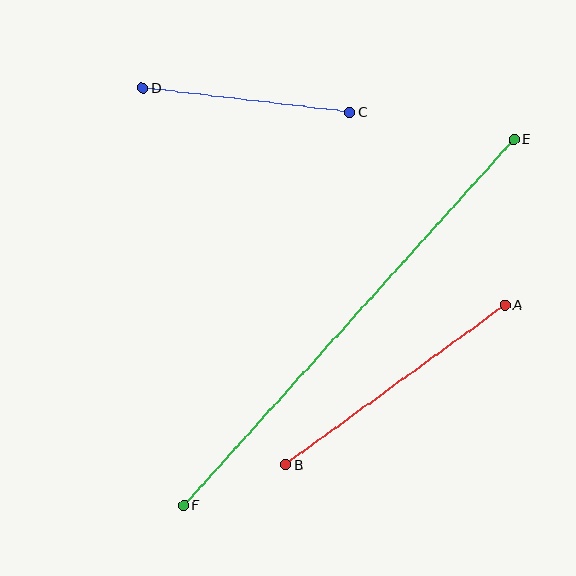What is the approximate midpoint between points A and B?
The midpoint is at approximately (395, 385) pixels.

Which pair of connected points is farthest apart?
Points E and F are farthest apart.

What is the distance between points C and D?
The distance is approximately 209 pixels.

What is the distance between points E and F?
The distance is approximately 493 pixels.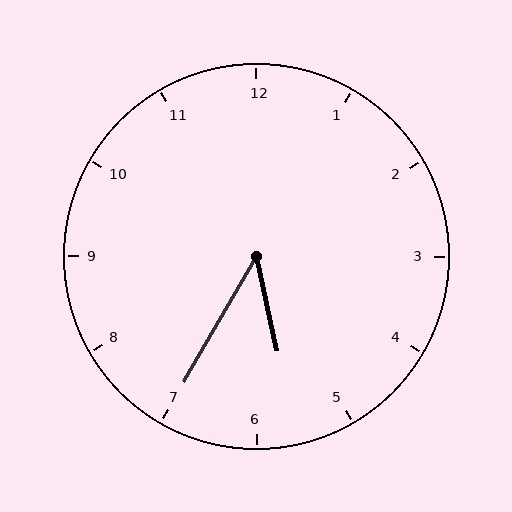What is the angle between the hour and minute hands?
Approximately 42 degrees.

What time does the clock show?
5:35.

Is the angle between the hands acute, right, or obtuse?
It is acute.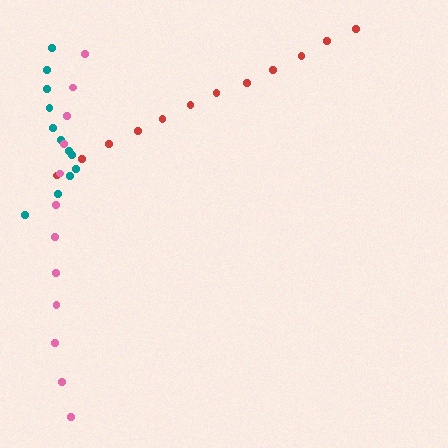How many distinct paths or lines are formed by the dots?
There are 3 distinct paths.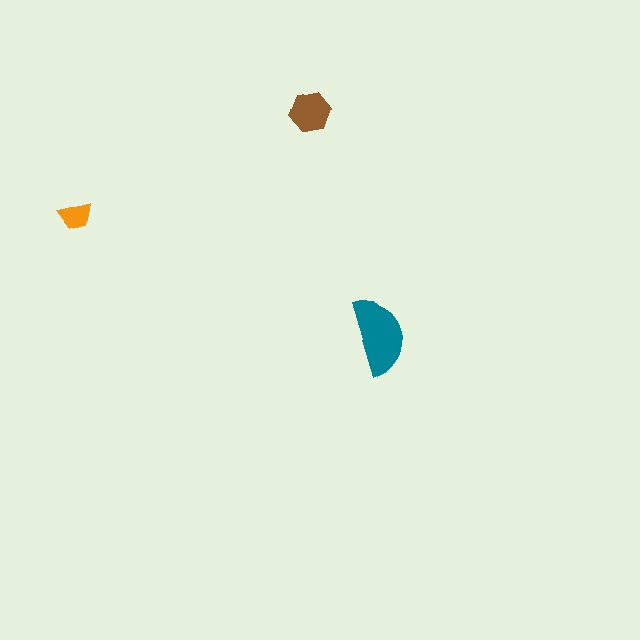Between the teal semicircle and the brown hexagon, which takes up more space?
The teal semicircle.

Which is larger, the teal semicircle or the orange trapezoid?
The teal semicircle.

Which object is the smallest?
The orange trapezoid.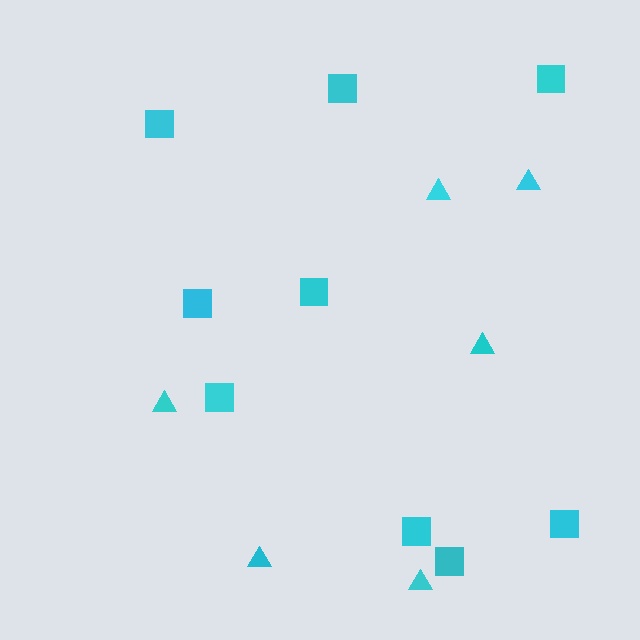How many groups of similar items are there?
There are 2 groups: one group of triangles (6) and one group of squares (9).